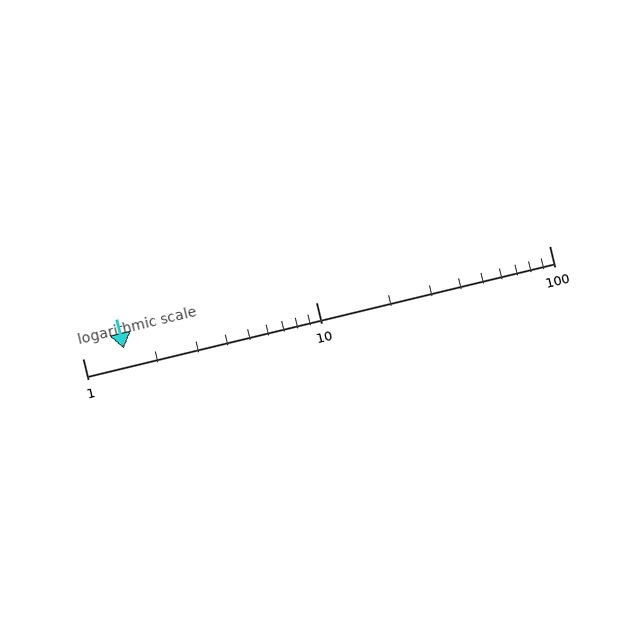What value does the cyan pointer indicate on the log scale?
The pointer indicates approximately 1.5.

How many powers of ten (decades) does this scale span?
The scale spans 2 decades, from 1 to 100.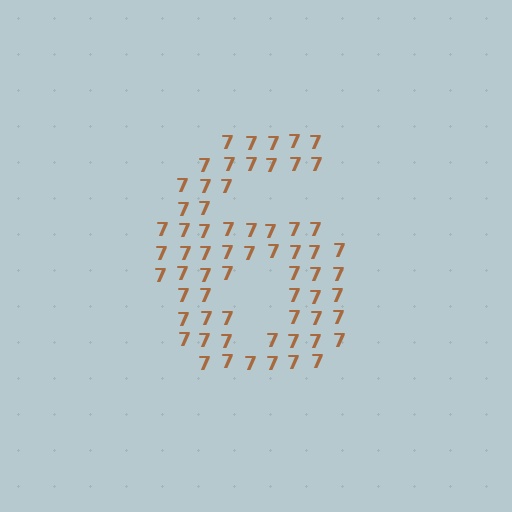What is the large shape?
The large shape is the digit 6.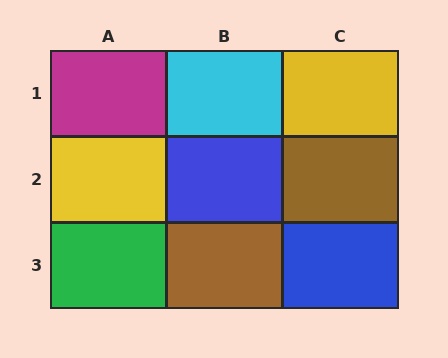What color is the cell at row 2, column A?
Yellow.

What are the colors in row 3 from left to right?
Green, brown, blue.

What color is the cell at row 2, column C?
Brown.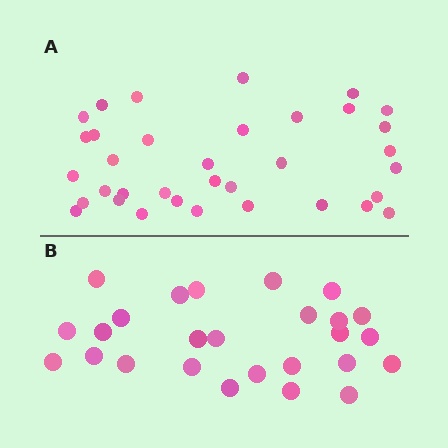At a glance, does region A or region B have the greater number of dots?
Region A (the top region) has more dots.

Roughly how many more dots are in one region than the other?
Region A has roughly 8 or so more dots than region B.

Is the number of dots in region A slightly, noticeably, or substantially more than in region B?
Region A has noticeably more, but not dramatically so. The ratio is roughly 1.3 to 1.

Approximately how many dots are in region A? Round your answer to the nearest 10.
About 40 dots. (The exact count is 35, which rounds to 40.)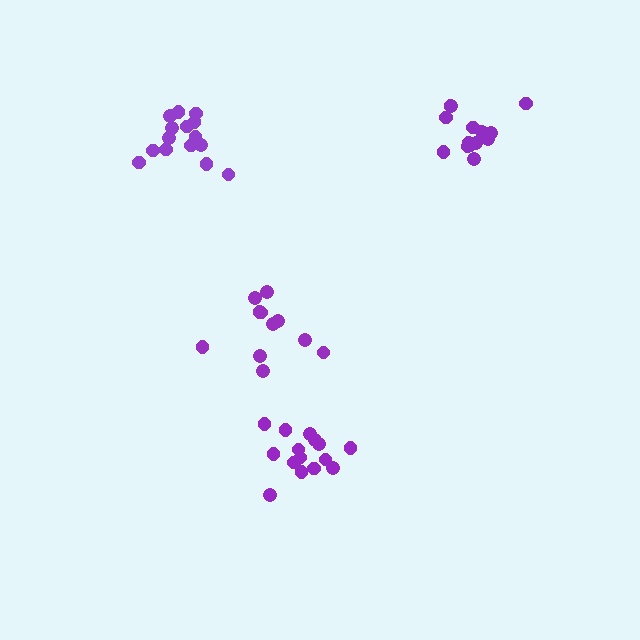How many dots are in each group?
Group 1: 15 dots, Group 2: 14 dots, Group 3: 11 dots, Group 4: 15 dots (55 total).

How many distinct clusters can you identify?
There are 4 distinct clusters.